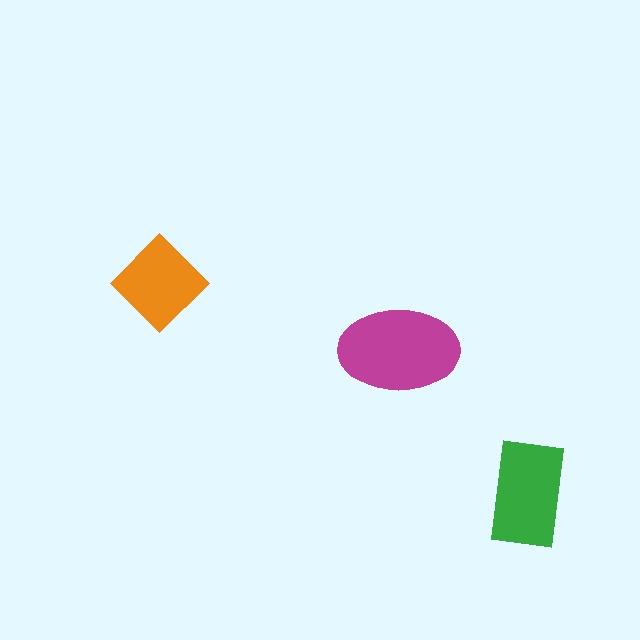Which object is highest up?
The orange diamond is topmost.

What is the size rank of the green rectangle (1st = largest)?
2nd.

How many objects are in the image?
There are 3 objects in the image.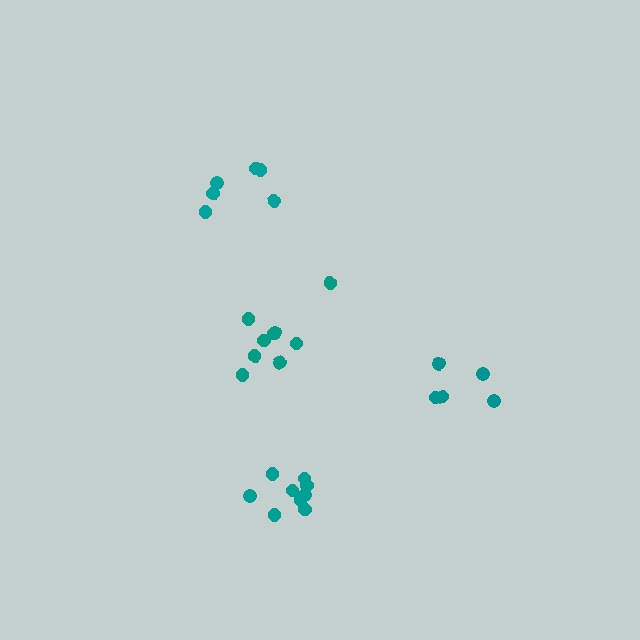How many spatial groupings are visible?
There are 4 spatial groupings.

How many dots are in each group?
Group 1: 9 dots, Group 2: 6 dots, Group 3: 9 dots, Group 4: 5 dots (29 total).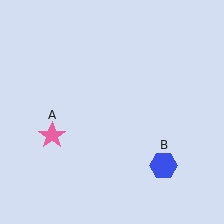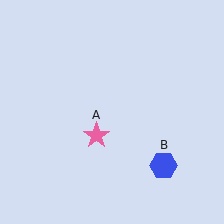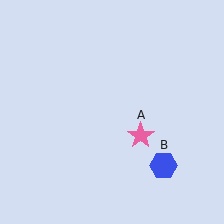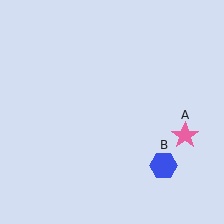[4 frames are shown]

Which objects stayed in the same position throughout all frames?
Blue hexagon (object B) remained stationary.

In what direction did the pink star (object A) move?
The pink star (object A) moved right.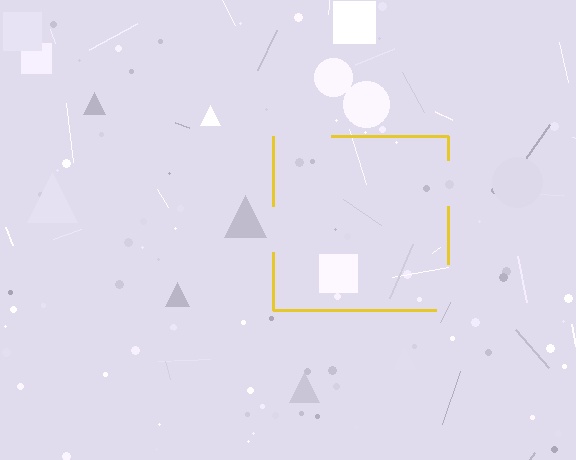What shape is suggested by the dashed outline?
The dashed outline suggests a square.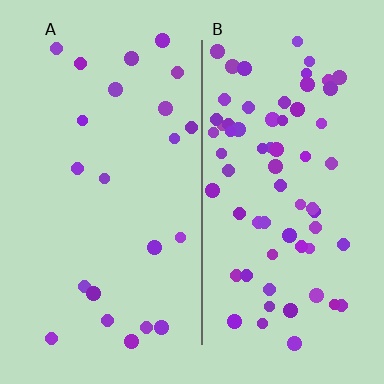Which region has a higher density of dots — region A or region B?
B (the right).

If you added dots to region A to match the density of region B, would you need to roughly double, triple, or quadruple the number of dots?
Approximately triple.